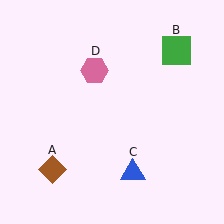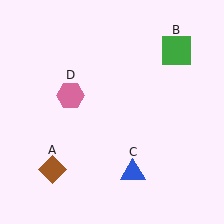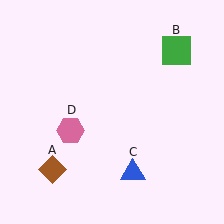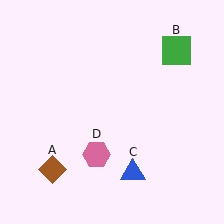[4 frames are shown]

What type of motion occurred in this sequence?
The pink hexagon (object D) rotated counterclockwise around the center of the scene.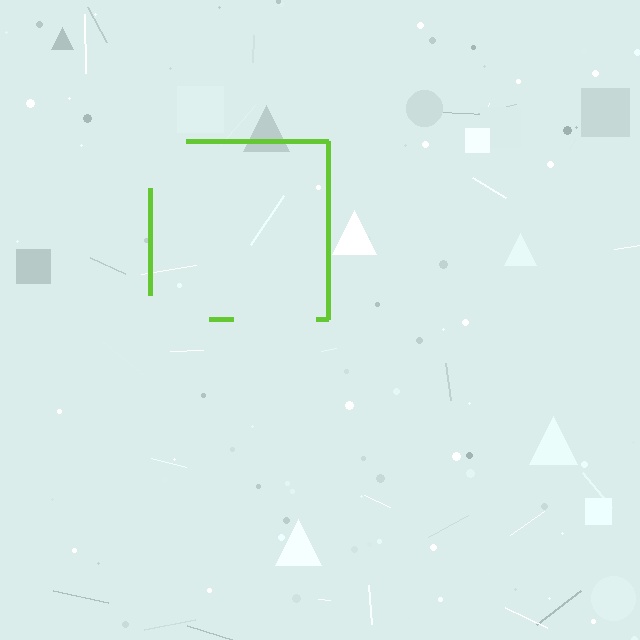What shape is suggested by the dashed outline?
The dashed outline suggests a square.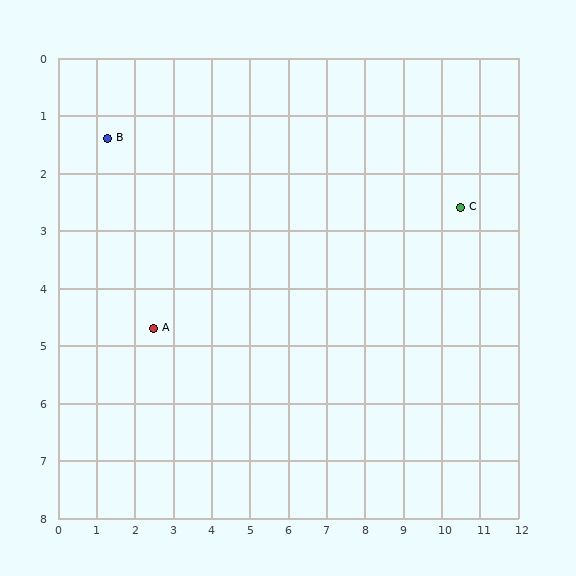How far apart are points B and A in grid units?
Points B and A are about 3.5 grid units apart.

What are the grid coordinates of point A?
Point A is at approximately (2.5, 4.7).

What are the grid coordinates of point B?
Point B is at approximately (1.3, 1.4).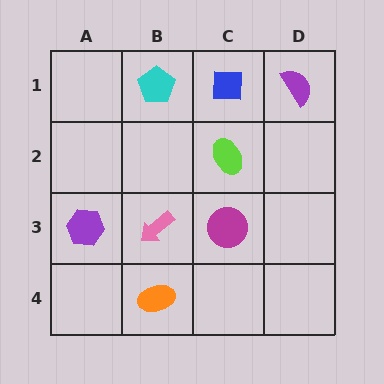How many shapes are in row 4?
1 shape.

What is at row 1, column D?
A purple semicircle.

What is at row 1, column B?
A cyan pentagon.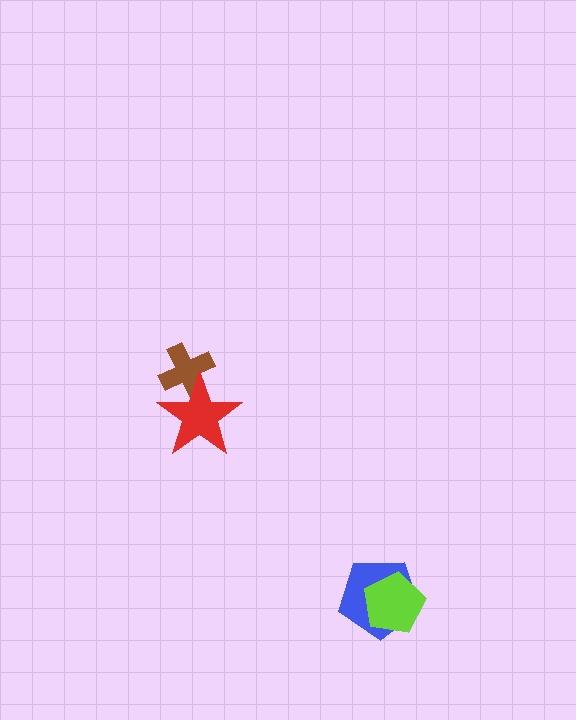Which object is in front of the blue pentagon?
The lime pentagon is in front of the blue pentagon.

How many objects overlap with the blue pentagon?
1 object overlaps with the blue pentagon.